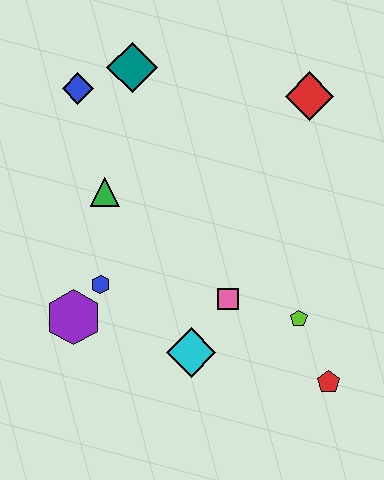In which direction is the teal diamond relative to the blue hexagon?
The teal diamond is above the blue hexagon.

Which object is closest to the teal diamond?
The blue diamond is closest to the teal diamond.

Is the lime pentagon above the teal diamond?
No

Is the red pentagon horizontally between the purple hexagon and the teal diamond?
No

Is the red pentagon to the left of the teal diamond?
No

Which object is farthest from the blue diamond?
The red pentagon is farthest from the blue diamond.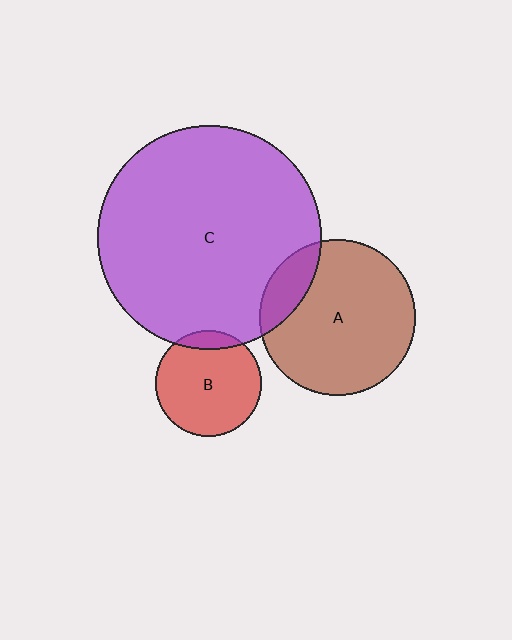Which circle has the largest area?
Circle C (purple).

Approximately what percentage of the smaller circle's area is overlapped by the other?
Approximately 10%.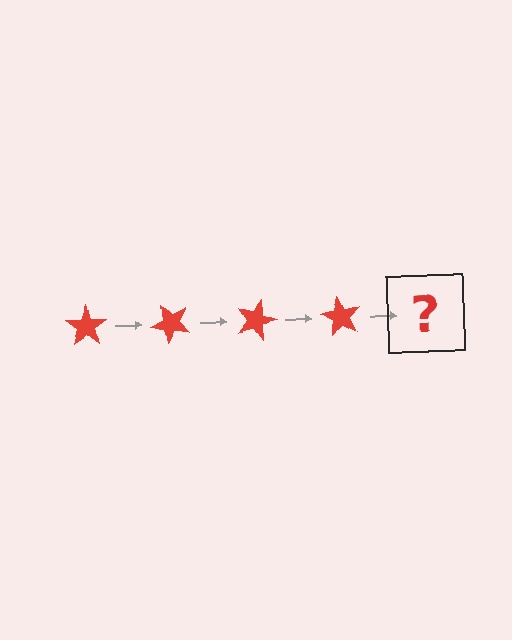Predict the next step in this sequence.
The next step is a red star rotated 180 degrees.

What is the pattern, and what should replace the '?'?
The pattern is that the star rotates 45 degrees each step. The '?' should be a red star rotated 180 degrees.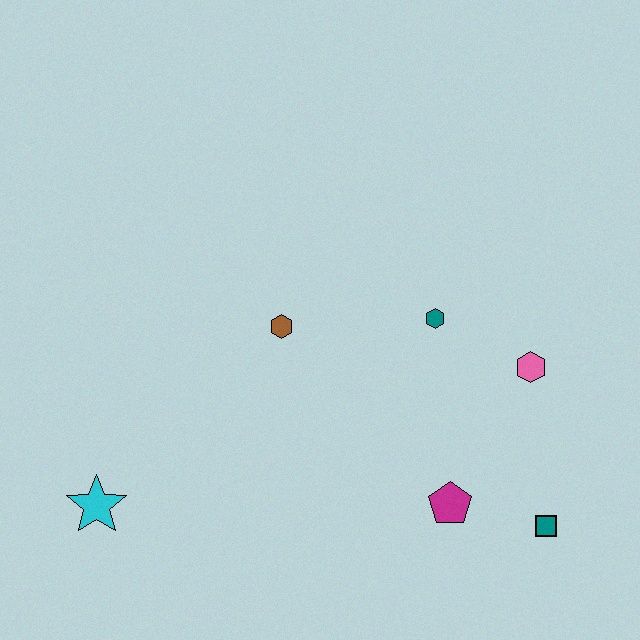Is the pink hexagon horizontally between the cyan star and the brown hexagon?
No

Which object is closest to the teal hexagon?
The pink hexagon is closest to the teal hexagon.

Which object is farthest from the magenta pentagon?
The cyan star is farthest from the magenta pentagon.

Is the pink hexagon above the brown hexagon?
No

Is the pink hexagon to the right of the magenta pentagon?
Yes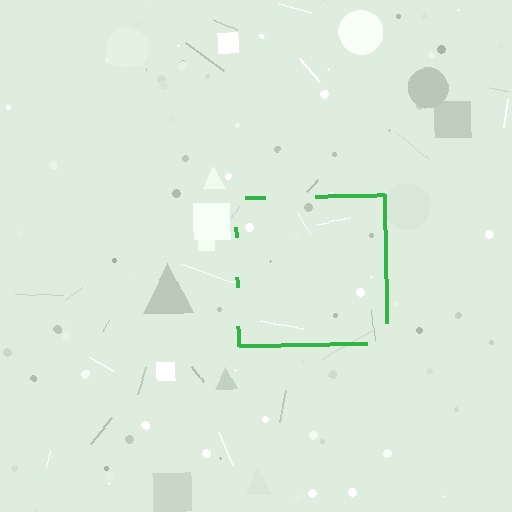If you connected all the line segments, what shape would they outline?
They would outline a square.